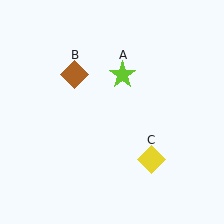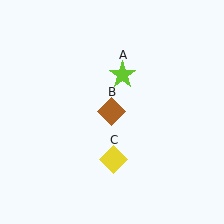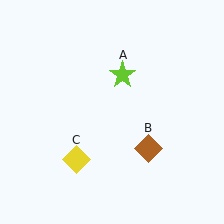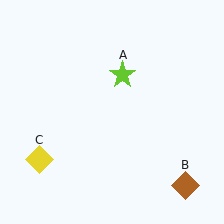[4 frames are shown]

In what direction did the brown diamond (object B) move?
The brown diamond (object B) moved down and to the right.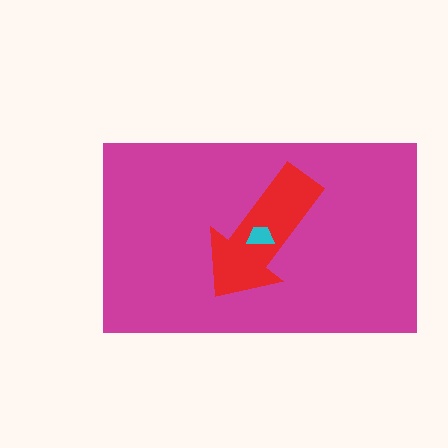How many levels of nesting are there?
3.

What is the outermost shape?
The magenta rectangle.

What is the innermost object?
The cyan trapezoid.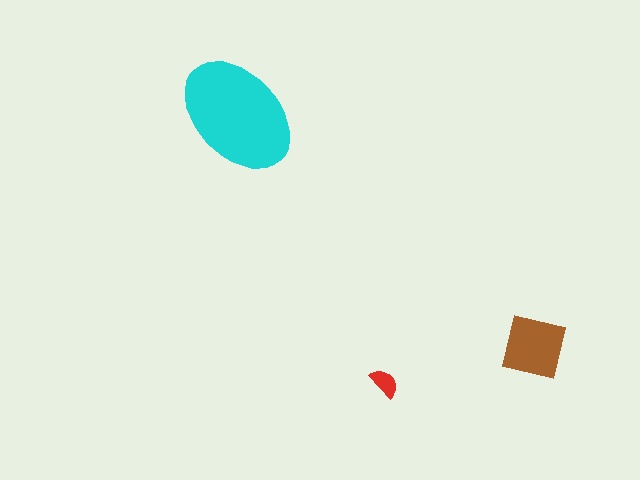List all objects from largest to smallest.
The cyan ellipse, the brown square, the red semicircle.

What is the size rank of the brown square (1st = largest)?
2nd.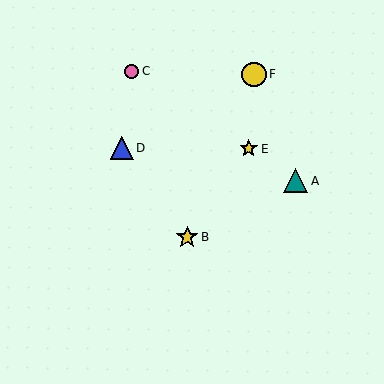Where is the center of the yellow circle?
The center of the yellow circle is at (254, 74).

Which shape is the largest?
The yellow circle (labeled F) is the largest.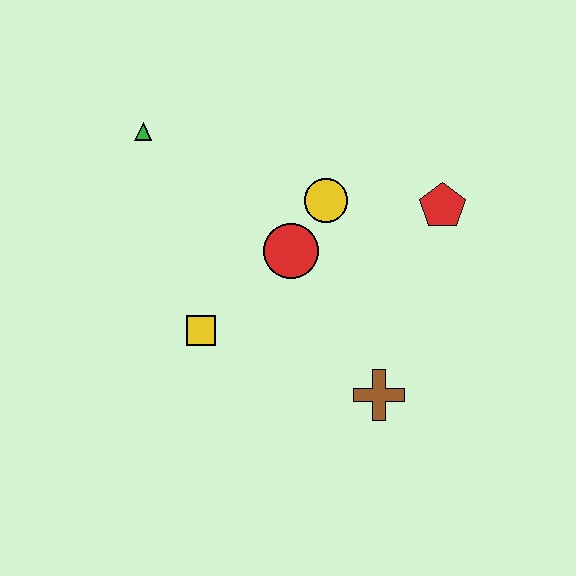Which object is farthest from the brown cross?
The green triangle is farthest from the brown cross.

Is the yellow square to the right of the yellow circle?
No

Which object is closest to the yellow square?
The red circle is closest to the yellow square.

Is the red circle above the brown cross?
Yes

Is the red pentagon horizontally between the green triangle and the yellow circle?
No